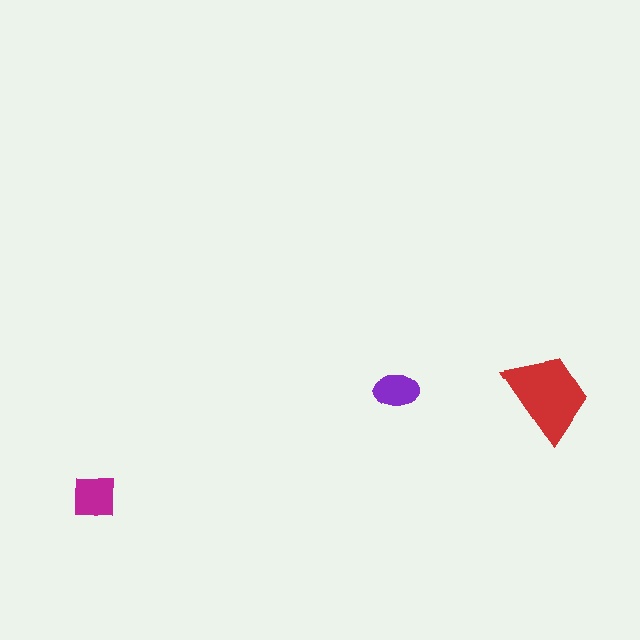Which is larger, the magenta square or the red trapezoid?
The red trapezoid.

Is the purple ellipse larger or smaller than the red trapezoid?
Smaller.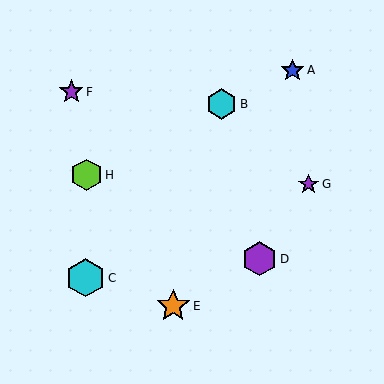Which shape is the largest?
The cyan hexagon (labeled C) is the largest.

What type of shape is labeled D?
Shape D is a purple hexagon.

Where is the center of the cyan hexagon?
The center of the cyan hexagon is at (86, 278).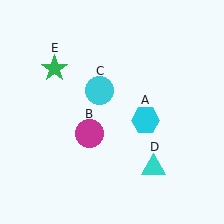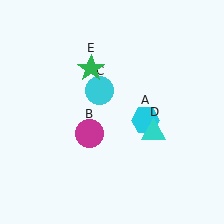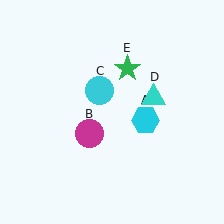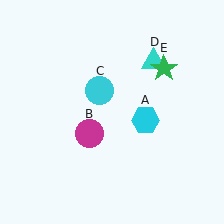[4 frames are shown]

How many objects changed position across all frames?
2 objects changed position: cyan triangle (object D), green star (object E).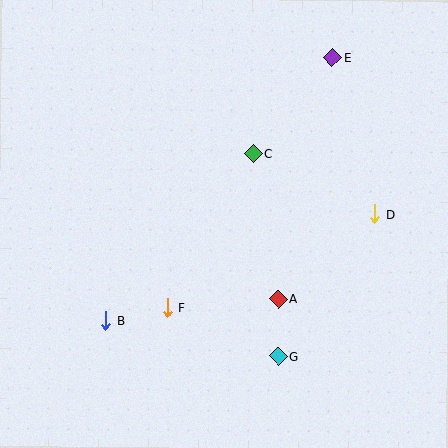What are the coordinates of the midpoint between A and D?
The midpoint between A and D is at (327, 256).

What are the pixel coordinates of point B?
Point B is at (106, 321).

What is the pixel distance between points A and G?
The distance between A and G is 58 pixels.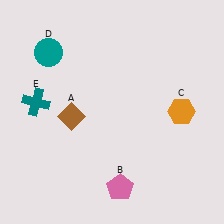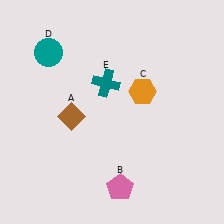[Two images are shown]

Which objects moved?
The objects that moved are: the orange hexagon (C), the teal cross (E).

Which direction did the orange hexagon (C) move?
The orange hexagon (C) moved left.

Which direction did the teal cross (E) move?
The teal cross (E) moved right.